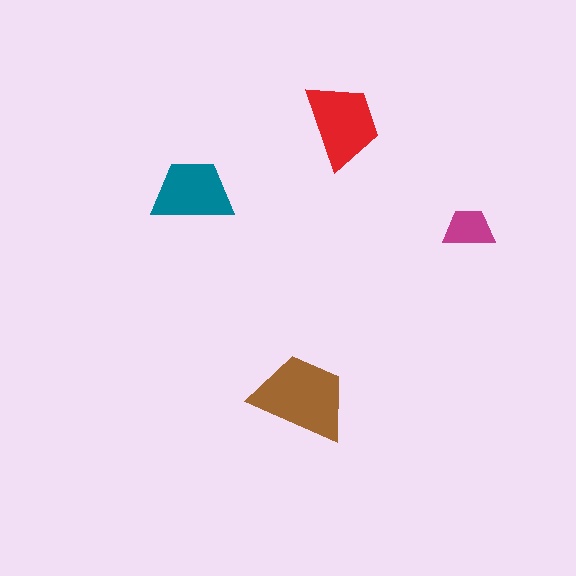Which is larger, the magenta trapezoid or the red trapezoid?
The red one.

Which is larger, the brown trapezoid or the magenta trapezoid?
The brown one.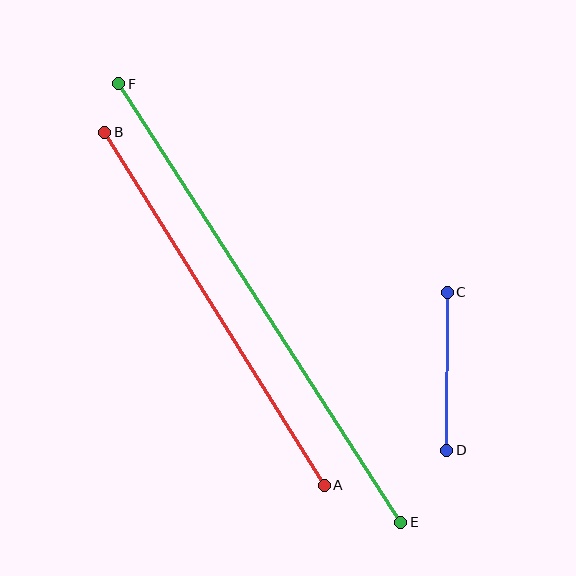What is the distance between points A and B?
The distance is approximately 416 pixels.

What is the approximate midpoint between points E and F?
The midpoint is at approximately (260, 303) pixels.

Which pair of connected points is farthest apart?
Points E and F are farthest apart.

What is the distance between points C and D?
The distance is approximately 158 pixels.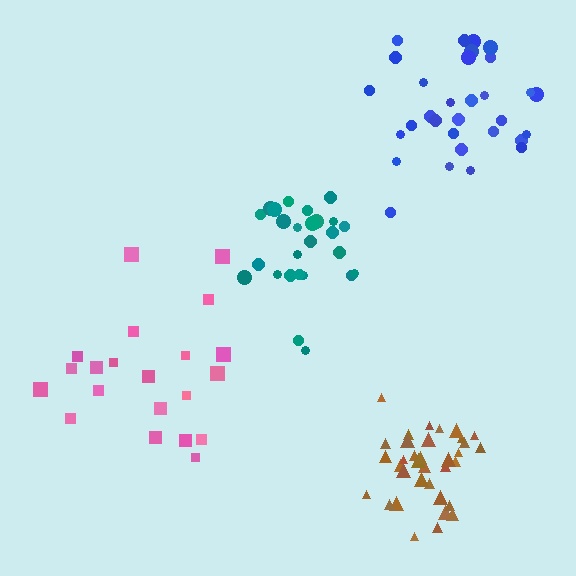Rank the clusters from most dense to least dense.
brown, teal, blue, pink.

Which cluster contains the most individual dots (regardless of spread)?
Brown (35).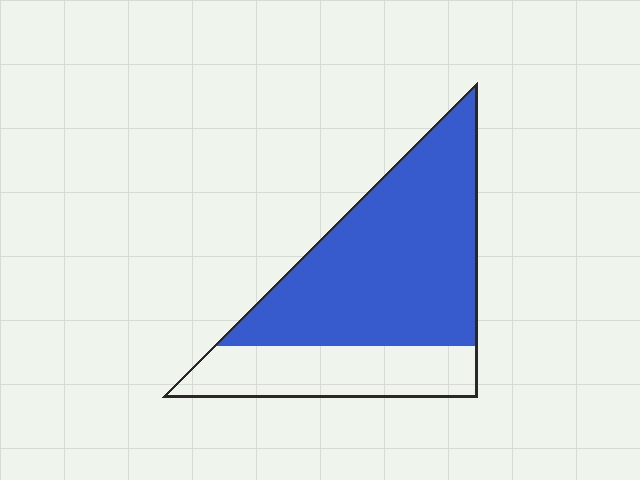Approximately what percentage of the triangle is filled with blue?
Approximately 70%.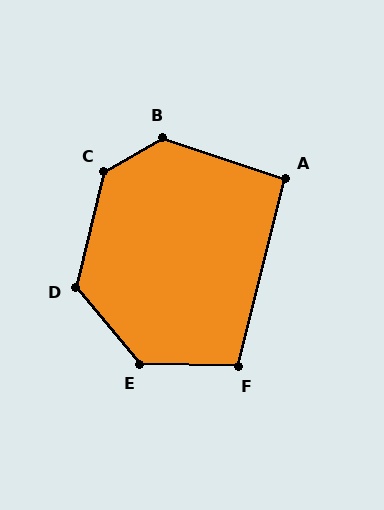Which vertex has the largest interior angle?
C, at approximately 134 degrees.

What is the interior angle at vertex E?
Approximately 131 degrees (obtuse).